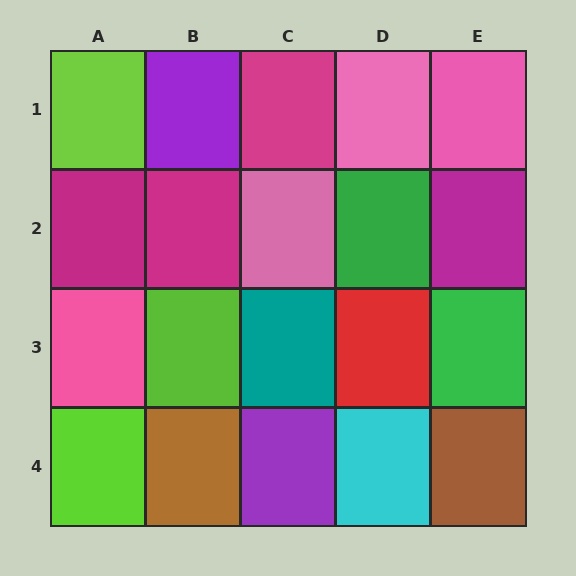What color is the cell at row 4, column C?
Purple.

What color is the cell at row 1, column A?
Lime.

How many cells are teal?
1 cell is teal.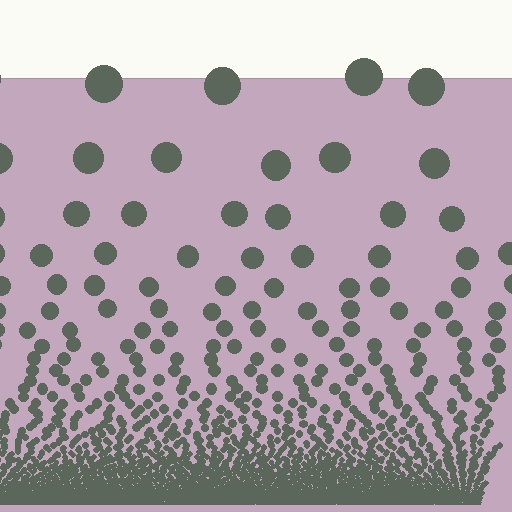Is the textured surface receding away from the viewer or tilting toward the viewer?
The surface appears to tilt toward the viewer. Texture elements get larger and sparser toward the top.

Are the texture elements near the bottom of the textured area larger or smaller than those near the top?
Smaller. The gradient is inverted — elements near the bottom are smaller and denser.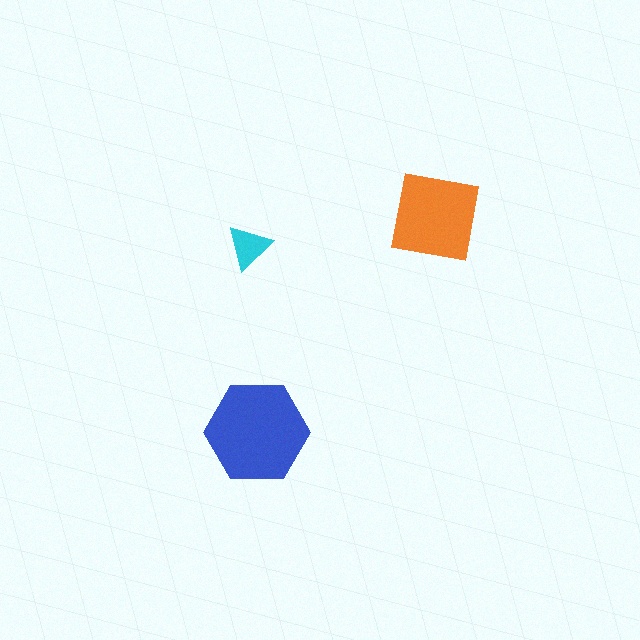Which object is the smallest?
The cyan triangle.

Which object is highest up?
The orange square is topmost.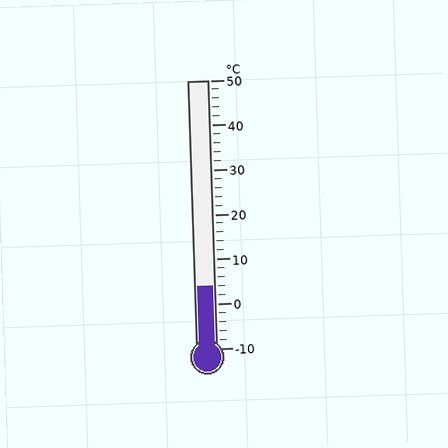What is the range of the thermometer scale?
The thermometer scale ranges from -10°C to 50°C.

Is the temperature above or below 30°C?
The temperature is below 30°C.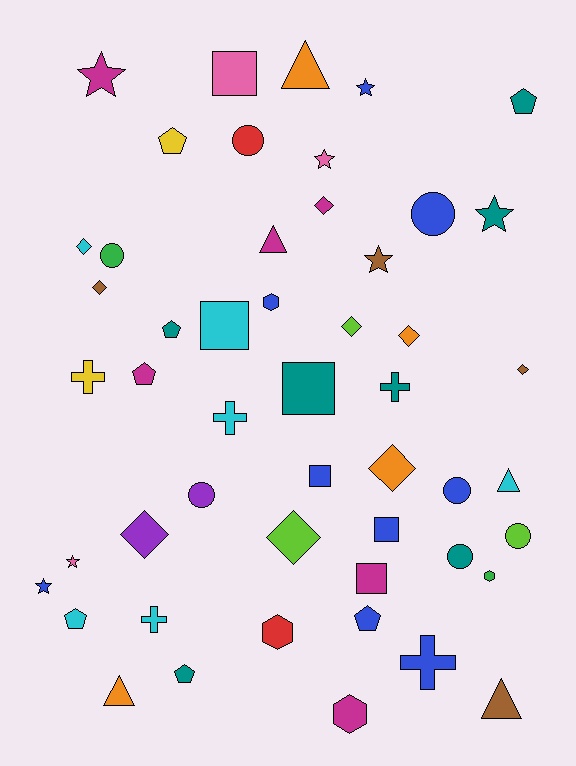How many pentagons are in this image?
There are 7 pentagons.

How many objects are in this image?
There are 50 objects.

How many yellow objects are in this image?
There are 2 yellow objects.